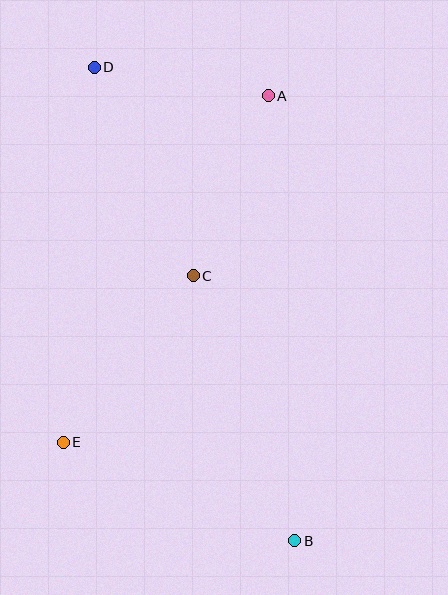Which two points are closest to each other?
Points A and D are closest to each other.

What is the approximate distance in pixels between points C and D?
The distance between C and D is approximately 231 pixels.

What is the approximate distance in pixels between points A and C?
The distance between A and C is approximately 195 pixels.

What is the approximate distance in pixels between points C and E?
The distance between C and E is approximately 212 pixels.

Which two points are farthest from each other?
Points B and D are farthest from each other.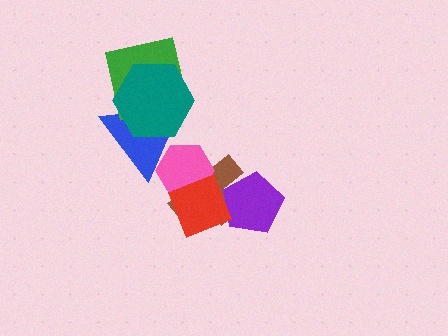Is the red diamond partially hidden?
No, no other shape covers it.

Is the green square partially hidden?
Yes, it is partially covered by another shape.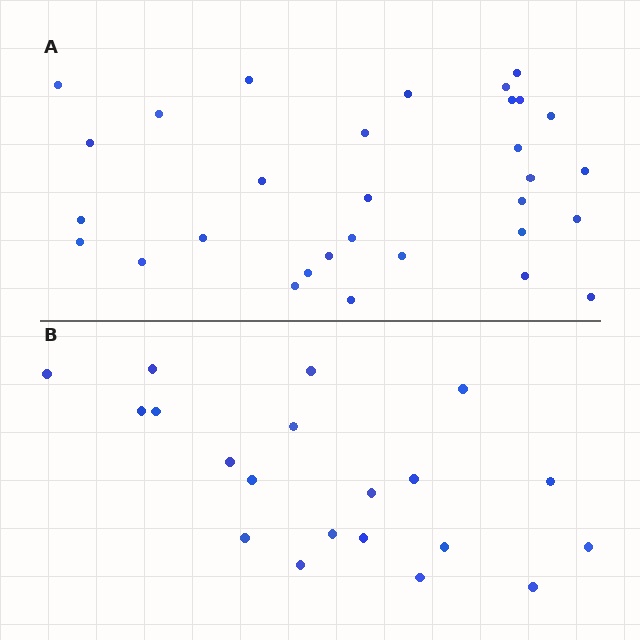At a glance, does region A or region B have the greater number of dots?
Region A (the top region) has more dots.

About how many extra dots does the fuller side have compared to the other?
Region A has roughly 12 or so more dots than region B.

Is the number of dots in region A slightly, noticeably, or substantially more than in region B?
Region A has substantially more. The ratio is roughly 1.6 to 1.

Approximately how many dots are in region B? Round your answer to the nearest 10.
About 20 dots.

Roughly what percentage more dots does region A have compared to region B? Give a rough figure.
About 55% more.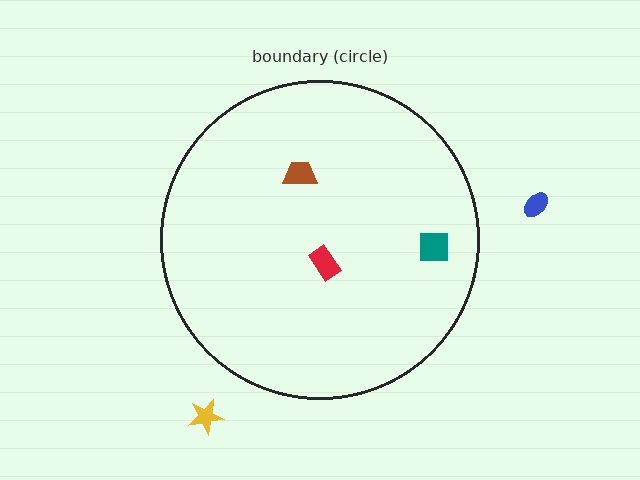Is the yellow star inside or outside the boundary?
Outside.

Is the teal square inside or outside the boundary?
Inside.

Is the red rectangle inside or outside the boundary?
Inside.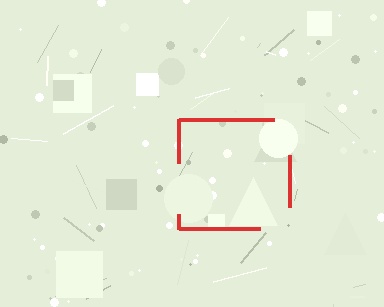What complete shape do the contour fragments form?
The contour fragments form a square.